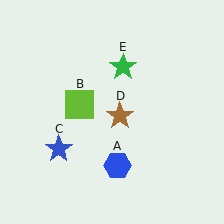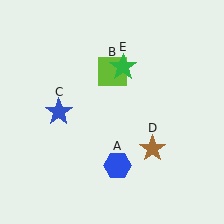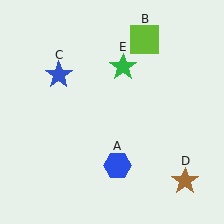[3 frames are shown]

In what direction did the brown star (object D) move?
The brown star (object D) moved down and to the right.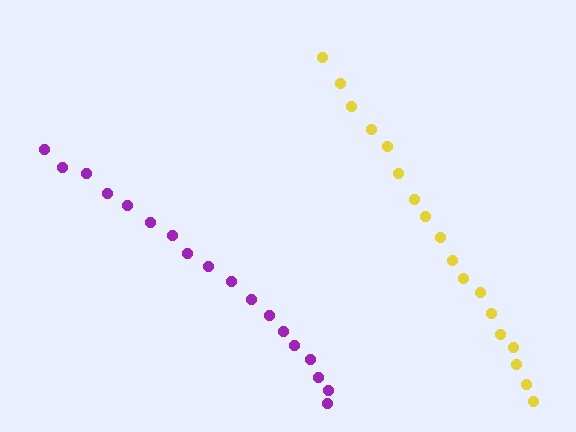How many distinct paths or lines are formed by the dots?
There are 2 distinct paths.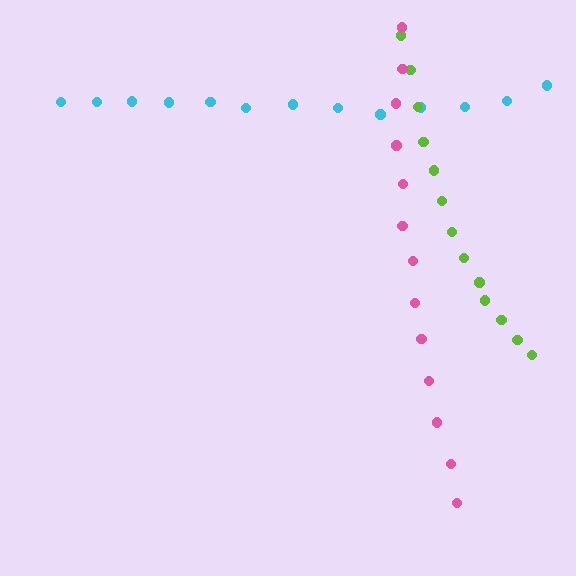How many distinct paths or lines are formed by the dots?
There are 3 distinct paths.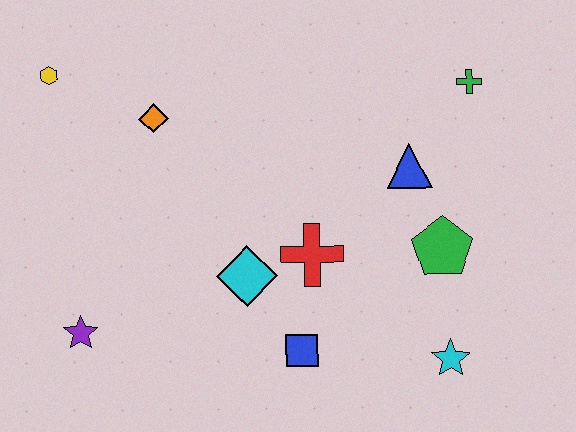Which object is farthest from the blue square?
The yellow hexagon is farthest from the blue square.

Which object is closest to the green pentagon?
The blue triangle is closest to the green pentagon.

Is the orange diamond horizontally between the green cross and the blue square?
No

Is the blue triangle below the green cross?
Yes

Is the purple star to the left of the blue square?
Yes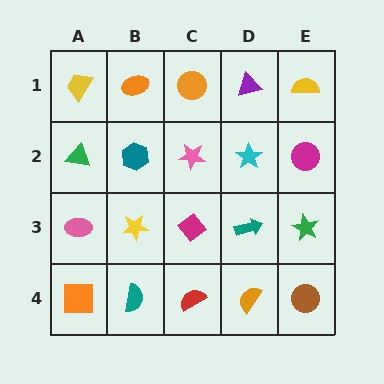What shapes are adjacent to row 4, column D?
A teal arrow (row 3, column D), a red semicircle (row 4, column C), a brown circle (row 4, column E).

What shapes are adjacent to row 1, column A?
A green triangle (row 2, column A), an orange ellipse (row 1, column B).